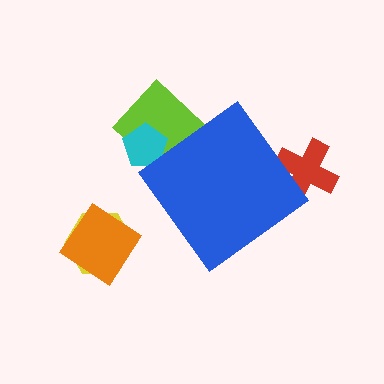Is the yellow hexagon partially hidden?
No, the yellow hexagon is fully visible.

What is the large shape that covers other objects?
A blue diamond.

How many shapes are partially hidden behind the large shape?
3 shapes are partially hidden.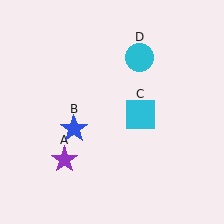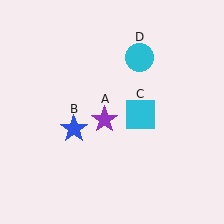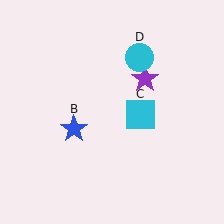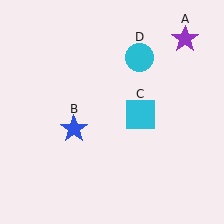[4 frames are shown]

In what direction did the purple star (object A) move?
The purple star (object A) moved up and to the right.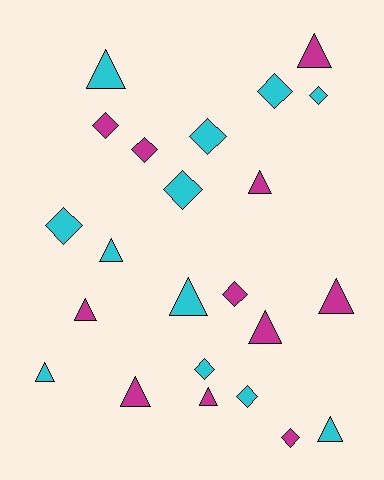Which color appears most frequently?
Cyan, with 12 objects.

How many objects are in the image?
There are 23 objects.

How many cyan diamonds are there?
There are 7 cyan diamonds.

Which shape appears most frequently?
Triangle, with 12 objects.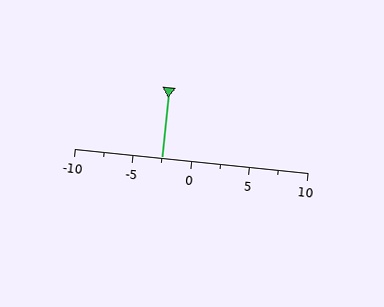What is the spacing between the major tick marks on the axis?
The major ticks are spaced 5 apart.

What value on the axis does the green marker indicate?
The marker indicates approximately -2.5.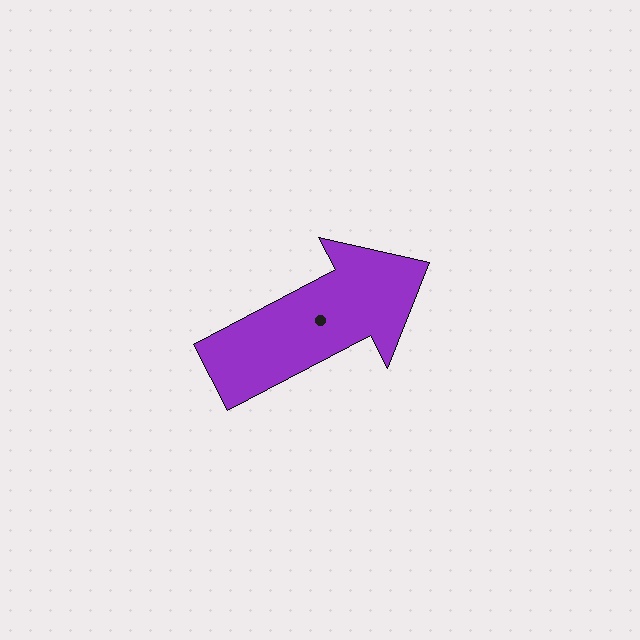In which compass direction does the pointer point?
Northeast.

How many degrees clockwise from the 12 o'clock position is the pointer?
Approximately 62 degrees.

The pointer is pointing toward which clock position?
Roughly 2 o'clock.